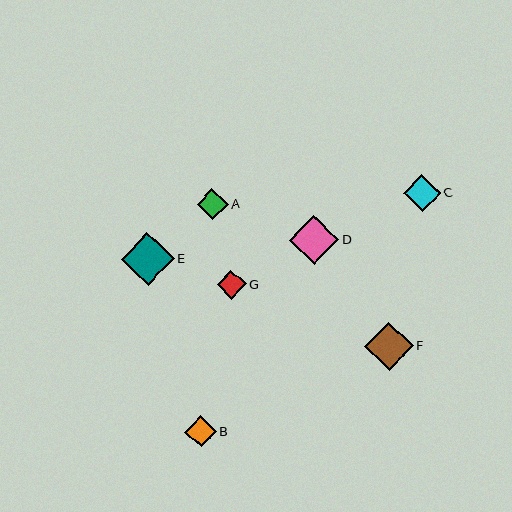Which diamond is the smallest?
Diamond G is the smallest with a size of approximately 29 pixels.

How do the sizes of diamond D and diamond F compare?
Diamond D and diamond F are approximately the same size.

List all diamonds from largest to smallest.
From largest to smallest: E, D, F, C, B, A, G.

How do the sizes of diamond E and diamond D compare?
Diamond E and diamond D are approximately the same size.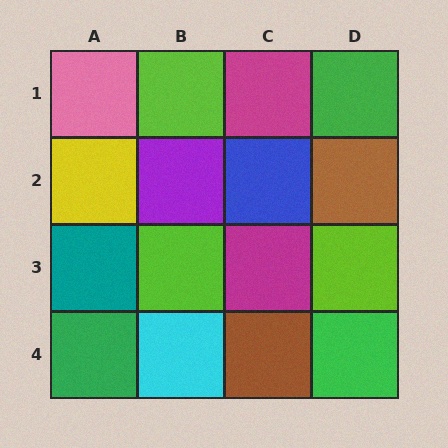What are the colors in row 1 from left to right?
Pink, lime, magenta, green.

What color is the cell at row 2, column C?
Blue.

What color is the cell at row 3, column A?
Teal.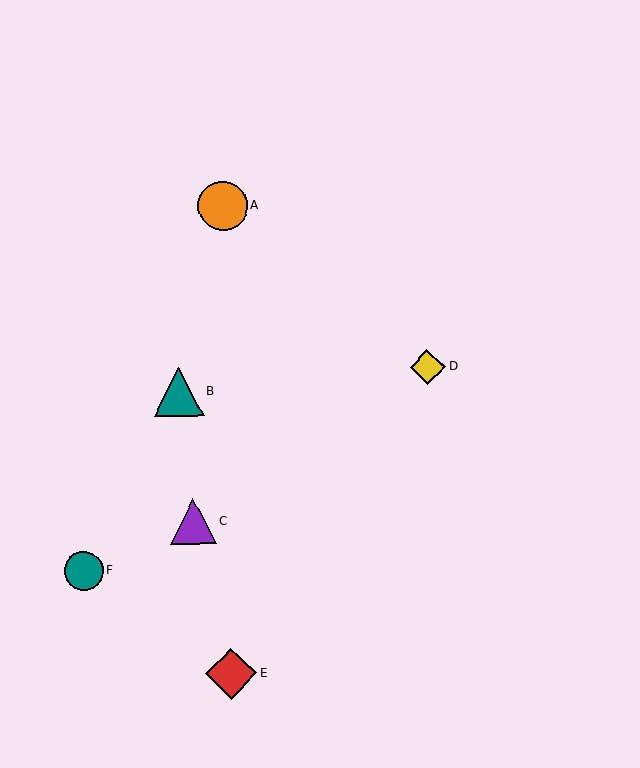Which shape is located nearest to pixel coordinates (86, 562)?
The teal circle (labeled F) at (84, 571) is nearest to that location.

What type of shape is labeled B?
Shape B is a teal triangle.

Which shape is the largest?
The red diamond (labeled E) is the largest.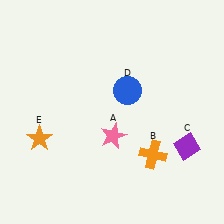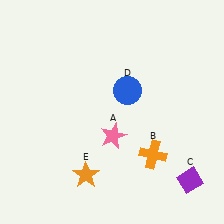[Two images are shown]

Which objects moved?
The objects that moved are: the purple diamond (C), the orange star (E).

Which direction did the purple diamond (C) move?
The purple diamond (C) moved down.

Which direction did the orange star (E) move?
The orange star (E) moved right.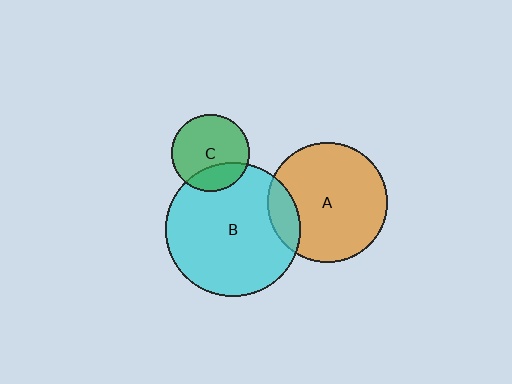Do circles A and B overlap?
Yes.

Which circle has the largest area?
Circle B (cyan).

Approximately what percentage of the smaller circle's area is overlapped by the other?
Approximately 15%.